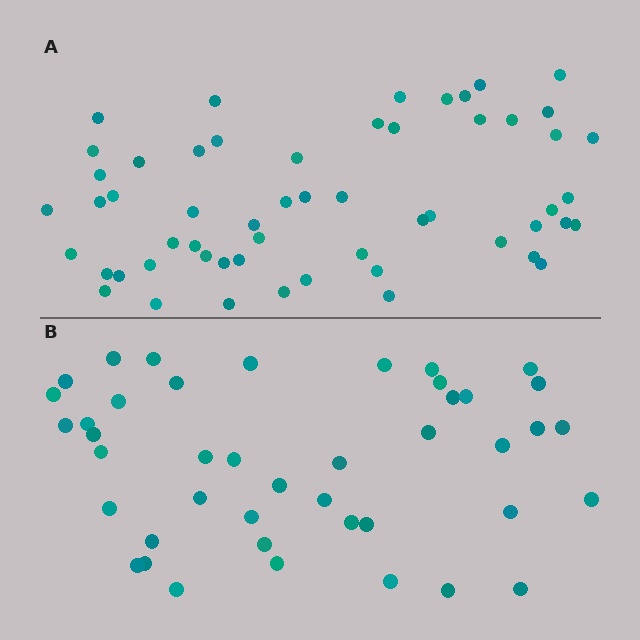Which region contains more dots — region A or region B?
Region A (the top region) has more dots.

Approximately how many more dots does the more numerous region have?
Region A has approximately 15 more dots than region B.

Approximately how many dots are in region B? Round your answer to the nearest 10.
About 40 dots. (The exact count is 43, which rounds to 40.)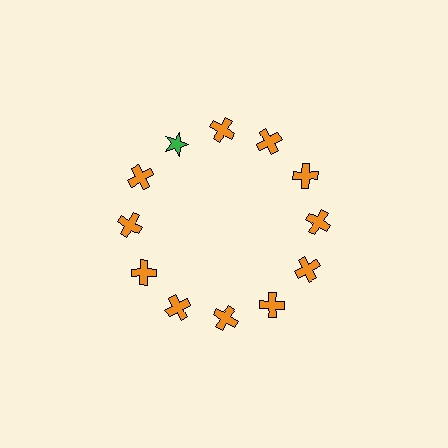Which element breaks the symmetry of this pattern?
The green star at roughly the 11 o'clock position breaks the symmetry. All other shapes are orange crosses.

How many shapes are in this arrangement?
There are 12 shapes arranged in a ring pattern.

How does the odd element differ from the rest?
It differs in both color (green instead of orange) and shape (star instead of cross).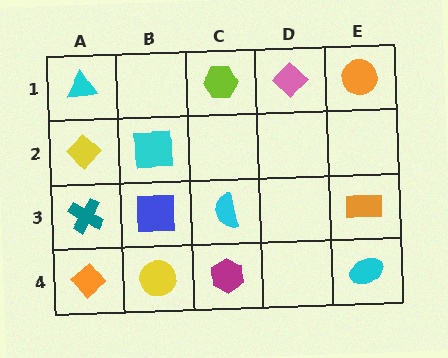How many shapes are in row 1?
4 shapes.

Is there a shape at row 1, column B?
No, that cell is empty.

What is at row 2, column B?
A cyan square.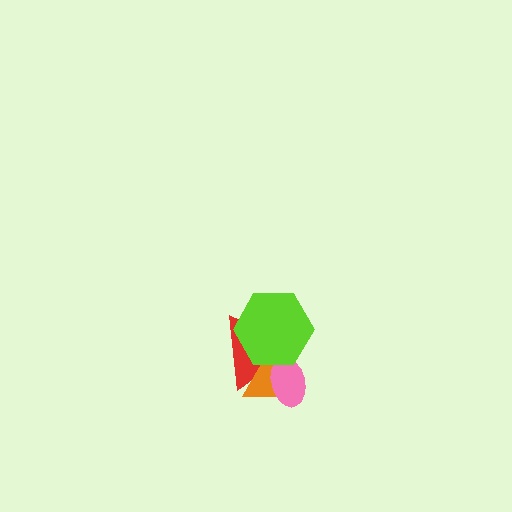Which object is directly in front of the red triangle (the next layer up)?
The orange triangle is directly in front of the red triangle.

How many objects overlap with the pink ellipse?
3 objects overlap with the pink ellipse.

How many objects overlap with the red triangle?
3 objects overlap with the red triangle.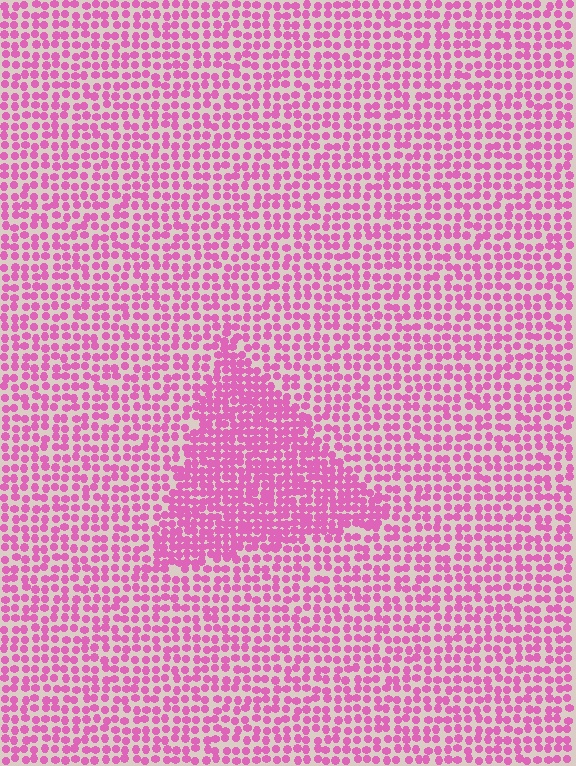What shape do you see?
I see a triangle.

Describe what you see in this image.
The image contains small pink elements arranged at two different densities. A triangle-shaped region is visible where the elements are more densely packed than the surrounding area.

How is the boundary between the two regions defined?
The boundary is defined by a change in element density (approximately 1.7x ratio). All elements are the same color, size, and shape.